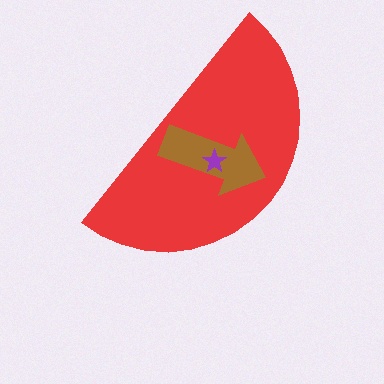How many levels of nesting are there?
3.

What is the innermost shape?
The purple star.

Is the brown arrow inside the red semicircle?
Yes.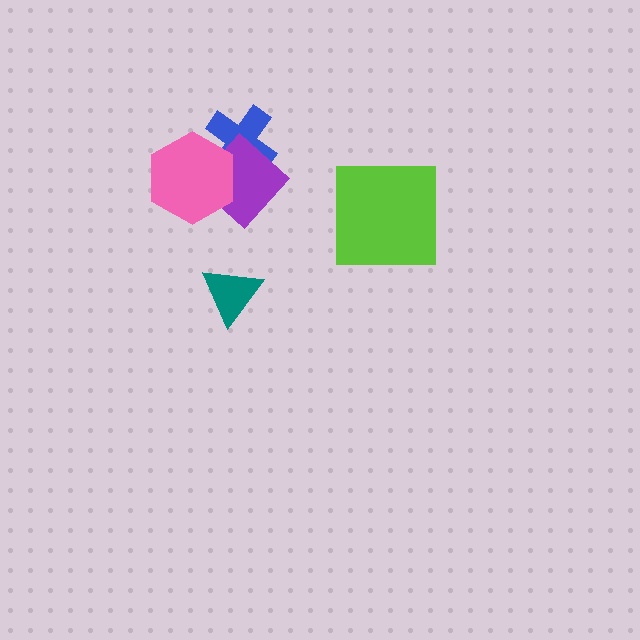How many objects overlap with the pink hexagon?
2 objects overlap with the pink hexagon.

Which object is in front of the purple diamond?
The pink hexagon is in front of the purple diamond.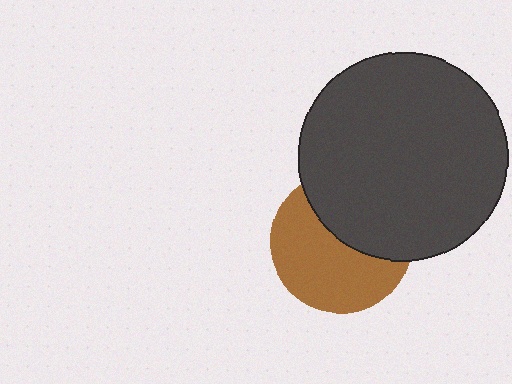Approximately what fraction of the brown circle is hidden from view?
Roughly 42% of the brown circle is hidden behind the dark gray circle.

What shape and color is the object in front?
The object in front is a dark gray circle.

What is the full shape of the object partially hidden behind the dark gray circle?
The partially hidden object is a brown circle.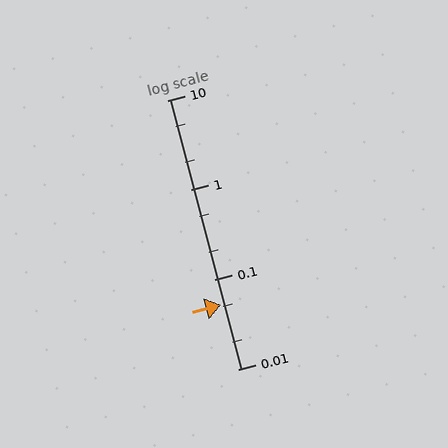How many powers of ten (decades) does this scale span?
The scale spans 3 decades, from 0.01 to 10.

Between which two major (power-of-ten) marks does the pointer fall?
The pointer is between 0.01 and 0.1.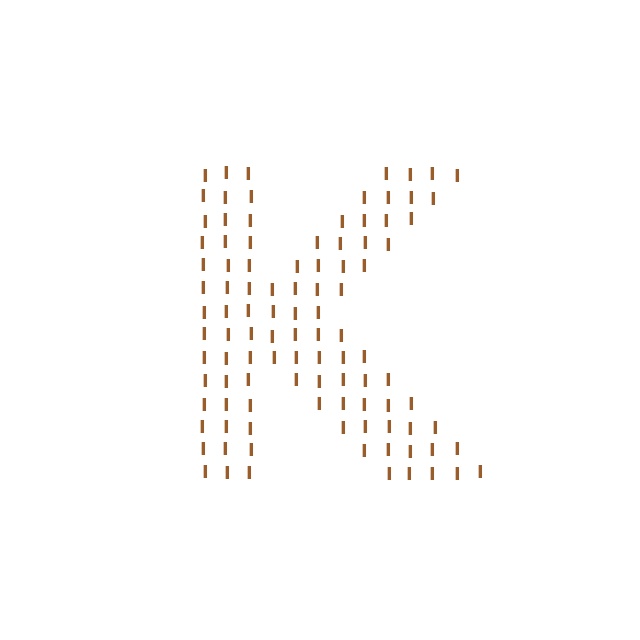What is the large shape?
The large shape is the letter K.